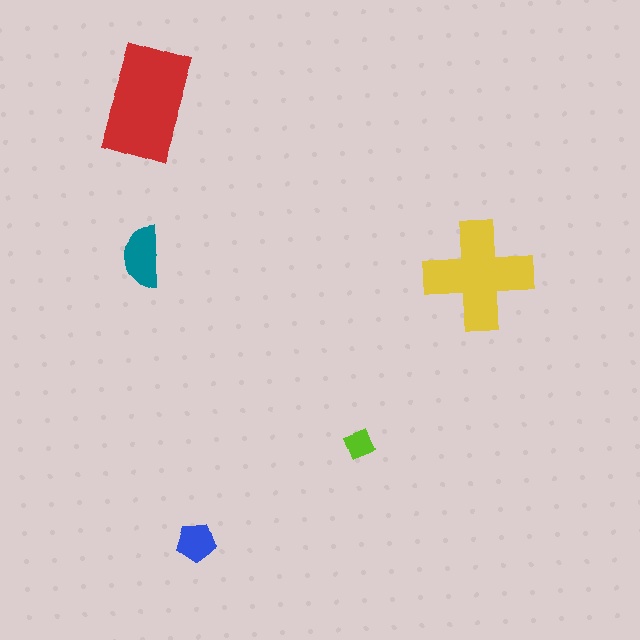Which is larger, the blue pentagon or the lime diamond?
The blue pentagon.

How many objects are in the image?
There are 5 objects in the image.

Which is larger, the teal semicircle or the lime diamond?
The teal semicircle.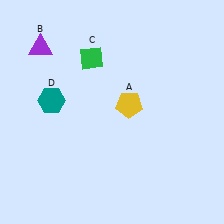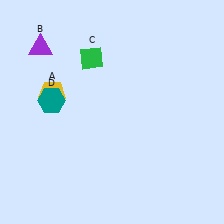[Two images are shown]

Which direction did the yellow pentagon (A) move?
The yellow pentagon (A) moved left.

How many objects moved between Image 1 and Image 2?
1 object moved between the two images.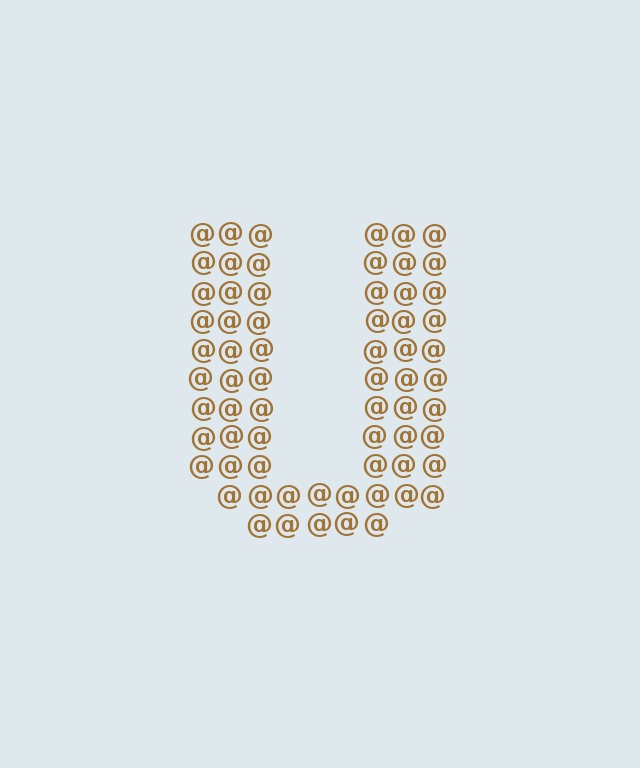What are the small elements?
The small elements are at signs.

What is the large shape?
The large shape is the letter U.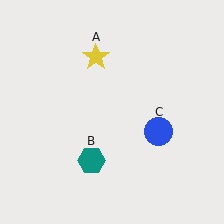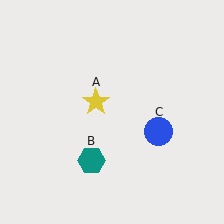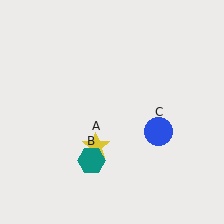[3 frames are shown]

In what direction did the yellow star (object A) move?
The yellow star (object A) moved down.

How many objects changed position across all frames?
1 object changed position: yellow star (object A).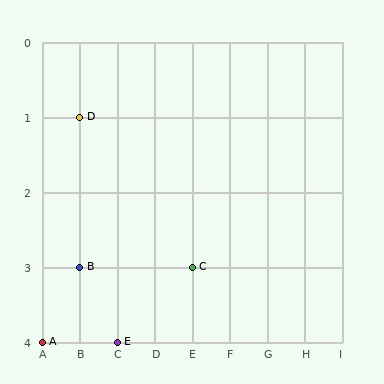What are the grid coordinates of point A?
Point A is at grid coordinates (A, 4).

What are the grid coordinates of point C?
Point C is at grid coordinates (E, 3).